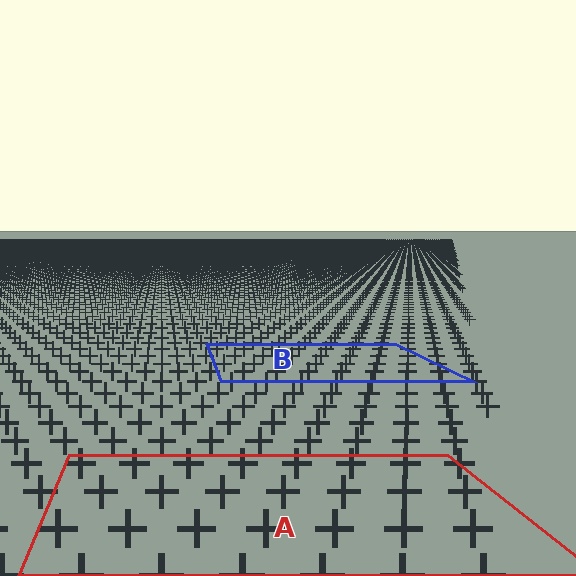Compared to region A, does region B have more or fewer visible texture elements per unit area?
Region B has more texture elements per unit area — they are packed more densely because it is farther away.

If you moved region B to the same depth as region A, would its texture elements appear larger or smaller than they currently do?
They would appear larger. At a closer depth, the same texture elements are projected at a bigger on-screen size.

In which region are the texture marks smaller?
The texture marks are smaller in region B, because it is farther away.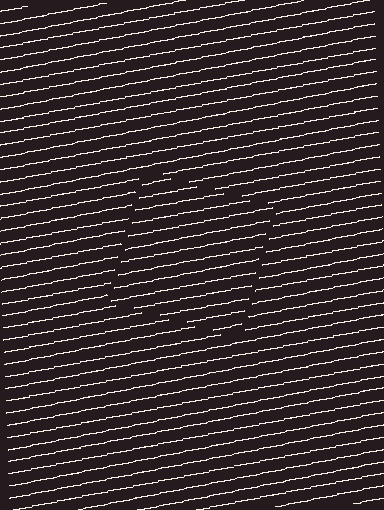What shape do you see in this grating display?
An illusory square. The interior of the shape contains the same grating, shifted by half a period — the contour is defined by the phase discontinuity where line-ends from the inner and outer gratings abut.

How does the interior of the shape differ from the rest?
The interior of the shape contains the same grating, shifted by half a period — the contour is defined by the phase discontinuity where line-ends from the inner and outer gratings abut.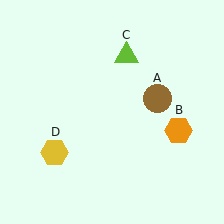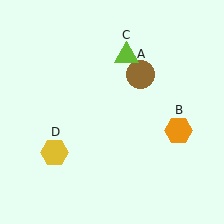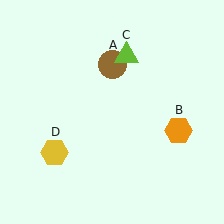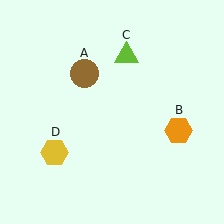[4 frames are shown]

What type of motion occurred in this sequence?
The brown circle (object A) rotated counterclockwise around the center of the scene.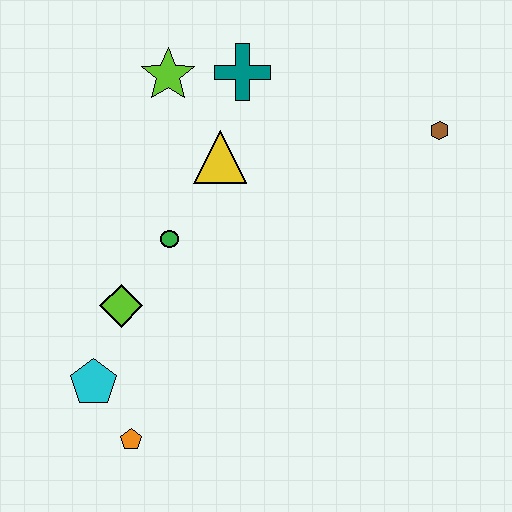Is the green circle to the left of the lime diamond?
No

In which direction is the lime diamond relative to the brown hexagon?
The lime diamond is to the left of the brown hexagon.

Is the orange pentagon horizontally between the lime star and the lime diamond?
Yes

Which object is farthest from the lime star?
The orange pentagon is farthest from the lime star.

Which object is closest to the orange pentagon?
The cyan pentagon is closest to the orange pentagon.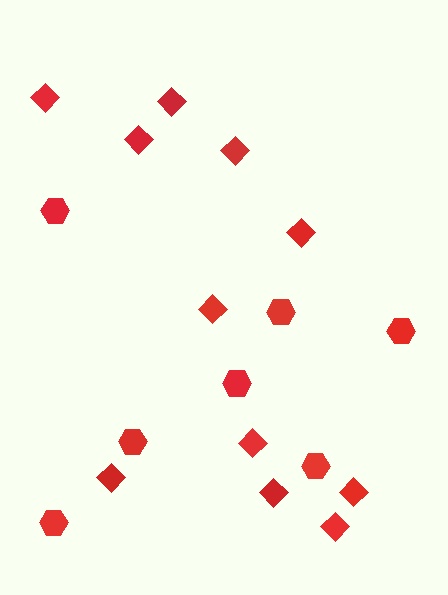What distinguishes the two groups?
There are 2 groups: one group of hexagons (7) and one group of diamonds (11).